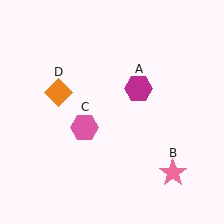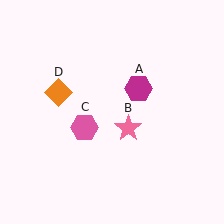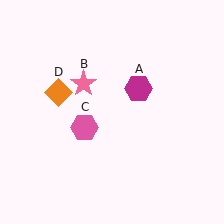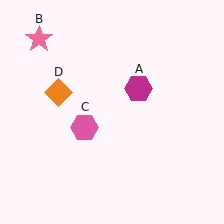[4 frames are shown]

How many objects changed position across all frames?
1 object changed position: pink star (object B).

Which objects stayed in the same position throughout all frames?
Magenta hexagon (object A) and pink hexagon (object C) and orange diamond (object D) remained stationary.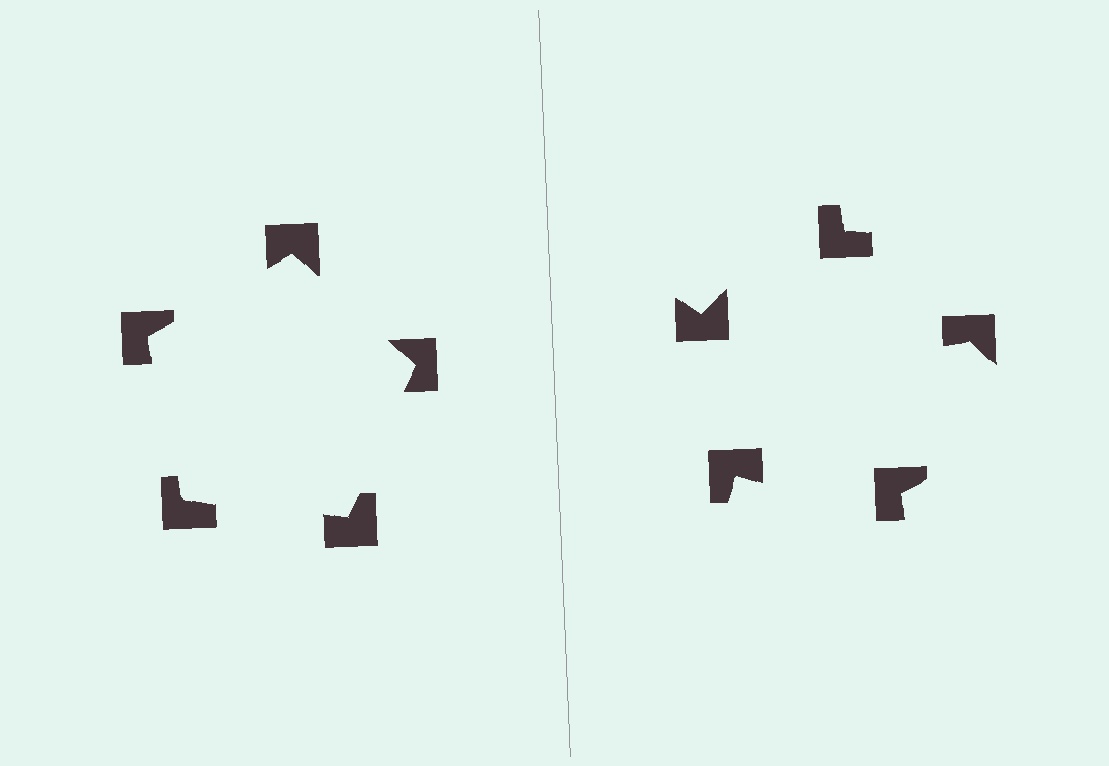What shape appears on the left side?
An illusory pentagon.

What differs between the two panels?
The notched squares are positioned identically on both sides; only the wedge orientations differ. On the left they align to a pentagon; on the right they are misaligned.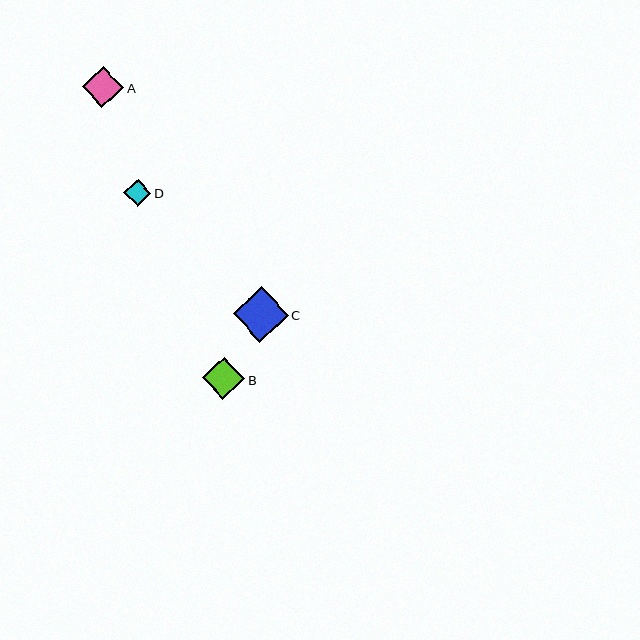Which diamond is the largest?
Diamond C is the largest with a size of approximately 55 pixels.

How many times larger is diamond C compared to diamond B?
Diamond C is approximately 1.3 times the size of diamond B.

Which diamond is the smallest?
Diamond D is the smallest with a size of approximately 27 pixels.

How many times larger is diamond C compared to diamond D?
Diamond C is approximately 2.0 times the size of diamond D.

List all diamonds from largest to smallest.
From largest to smallest: C, B, A, D.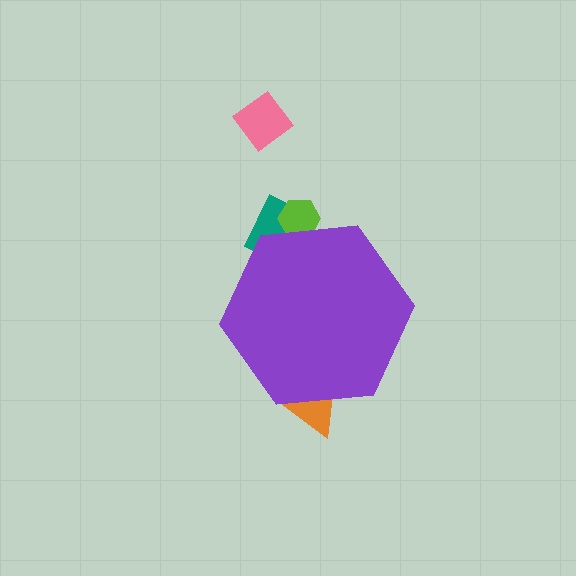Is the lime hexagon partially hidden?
Yes, the lime hexagon is partially hidden behind the purple hexagon.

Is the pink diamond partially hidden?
No, the pink diamond is fully visible.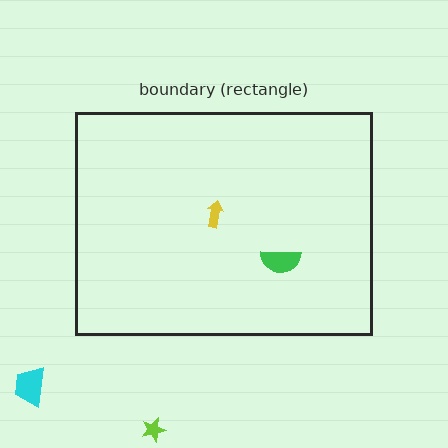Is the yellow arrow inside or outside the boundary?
Inside.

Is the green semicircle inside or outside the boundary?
Inside.